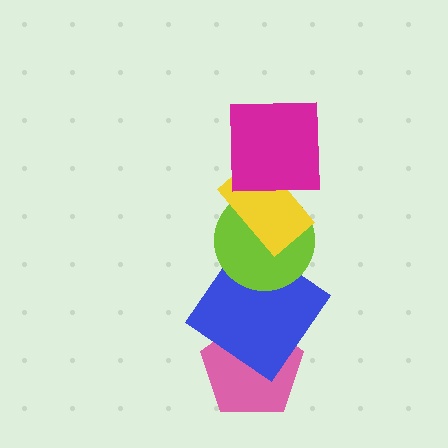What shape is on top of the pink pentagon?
The blue diamond is on top of the pink pentagon.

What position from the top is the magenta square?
The magenta square is 1st from the top.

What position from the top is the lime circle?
The lime circle is 3rd from the top.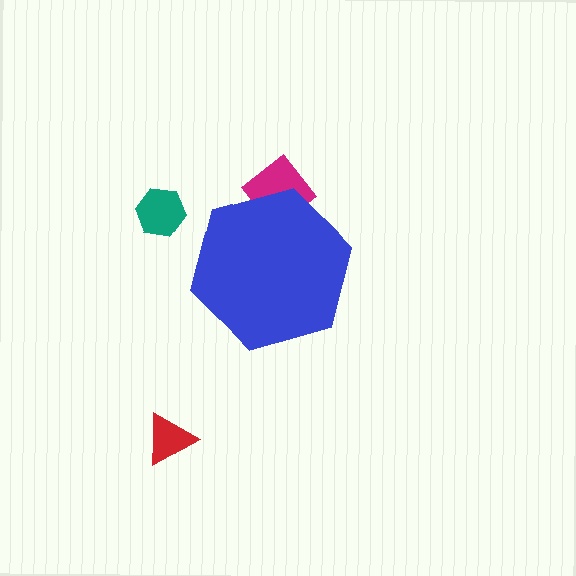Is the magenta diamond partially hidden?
Yes, the magenta diamond is partially hidden behind the blue hexagon.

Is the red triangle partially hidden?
No, the red triangle is fully visible.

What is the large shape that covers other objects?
A blue hexagon.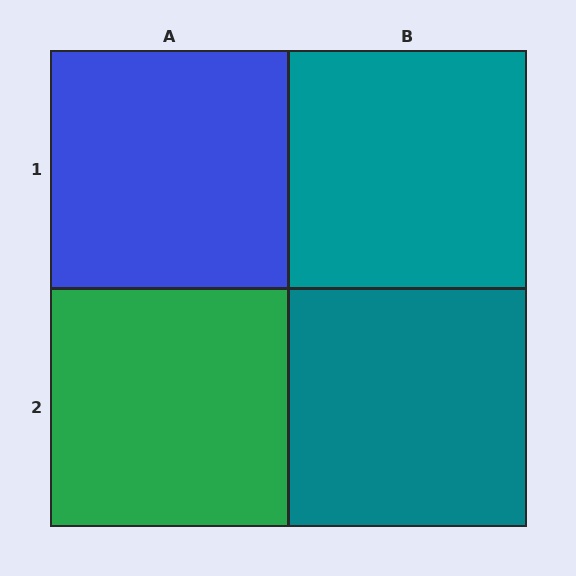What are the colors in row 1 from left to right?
Blue, teal.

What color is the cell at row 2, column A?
Green.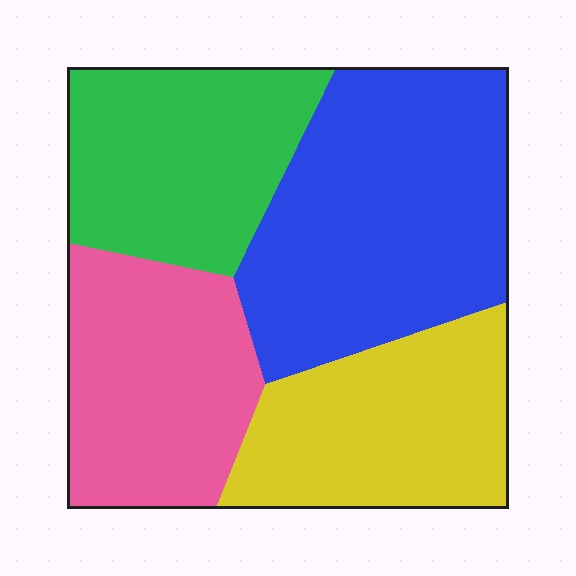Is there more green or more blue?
Blue.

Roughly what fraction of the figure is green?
Green covers roughly 20% of the figure.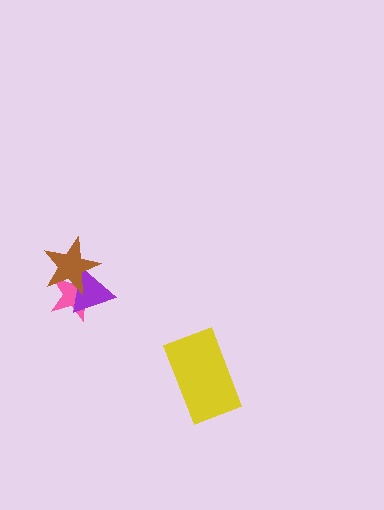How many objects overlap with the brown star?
2 objects overlap with the brown star.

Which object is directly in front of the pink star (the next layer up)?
The purple triangle is directly in front of the pink star.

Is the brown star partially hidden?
No, no other shape covers it.